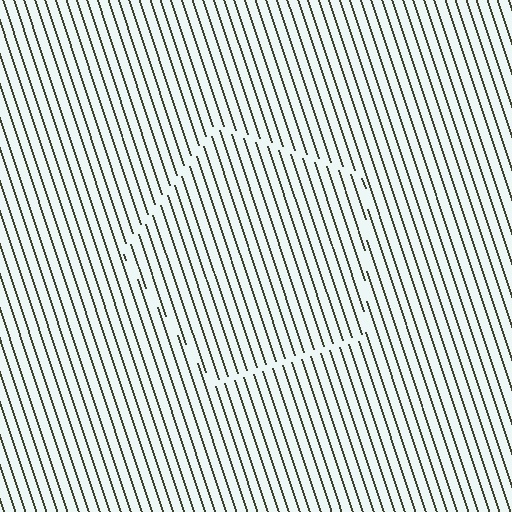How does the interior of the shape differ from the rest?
The interior of the shape contains the same grating, shifted by half a period — the contour is defined by the phase discontinuity where line-ends from the inner and outer gratings abut.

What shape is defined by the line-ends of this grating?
An illusory pentagon. The interior of the shape contains the same grating, shifted by half a period — the contour is defined by the phase discontinuity where line-ends from the inner and outer gratings abut.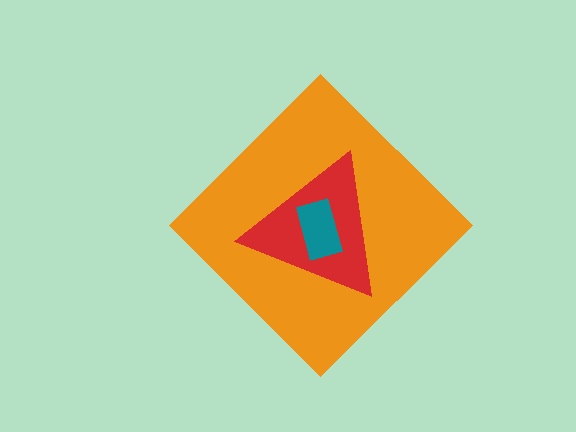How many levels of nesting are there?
3.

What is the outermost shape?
The orange diamond.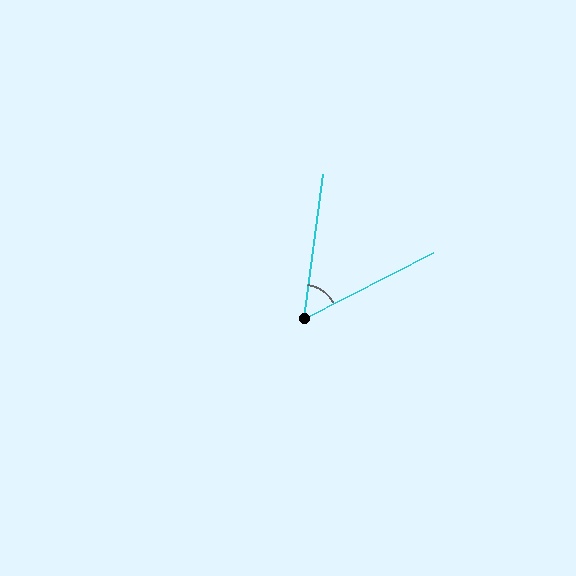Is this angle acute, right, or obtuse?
It is acute.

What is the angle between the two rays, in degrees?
Approximately 56 degrees.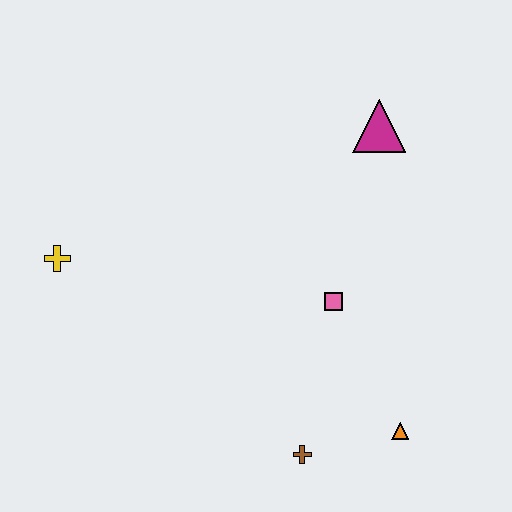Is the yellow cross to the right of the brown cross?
No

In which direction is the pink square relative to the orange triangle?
The pink square is above the orange triangle.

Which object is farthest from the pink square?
The yellow cross is farthest from the pink square.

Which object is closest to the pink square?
The orange triangle is closest to the pink square.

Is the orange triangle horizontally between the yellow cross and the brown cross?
No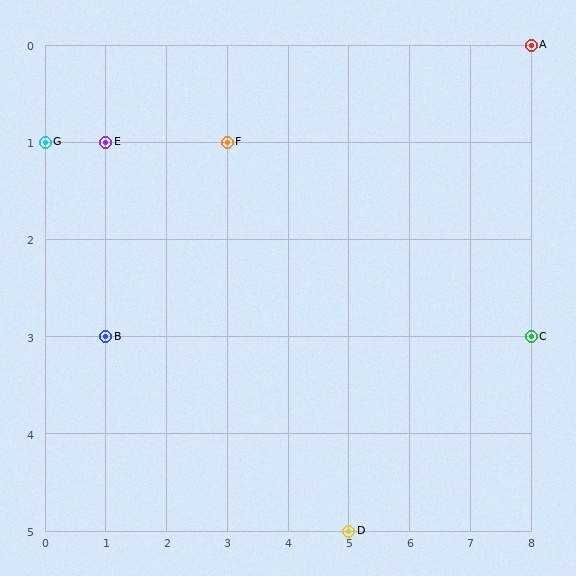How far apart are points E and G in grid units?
Points E and G are 1 column apart.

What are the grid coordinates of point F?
Point F is at grid coordinates (3, 1).